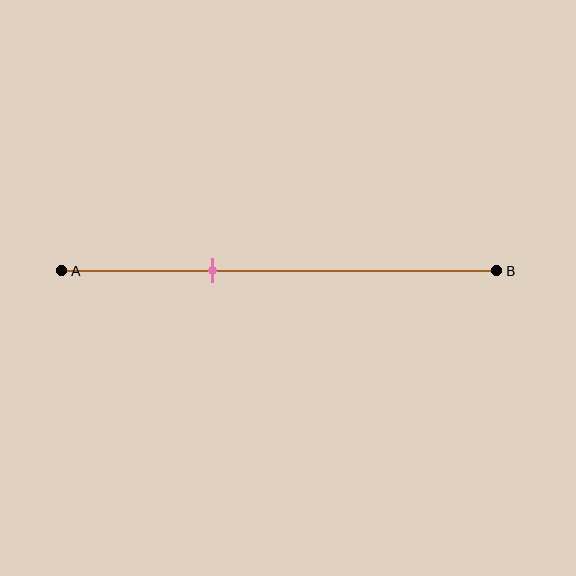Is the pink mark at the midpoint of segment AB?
No, the mark is at about 35% from A, not at the 50% midpoint.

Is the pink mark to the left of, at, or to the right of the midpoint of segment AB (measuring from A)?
The pink mark is to the left of the midpoint of segment AB.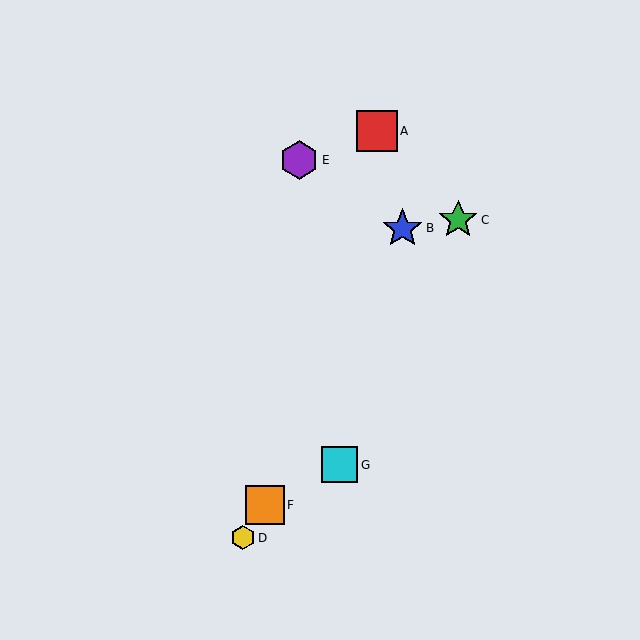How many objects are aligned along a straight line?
3 objects (C, D, F) are aligned along a straight line.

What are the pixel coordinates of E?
Object E is at (299, 160).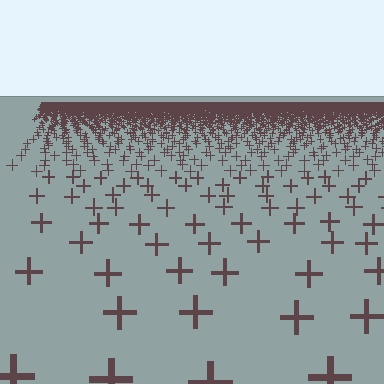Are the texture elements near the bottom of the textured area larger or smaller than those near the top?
Larger. Near the bottom, elements are closer to the viewer and appear at a bigger on-screen size.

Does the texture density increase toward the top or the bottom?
Density increases toward the top.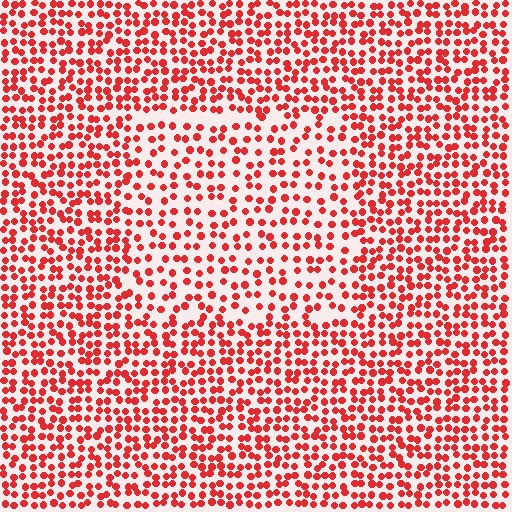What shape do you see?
I see a rectangle.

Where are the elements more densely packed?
The elements are more densely packed outside the rectangle boundary.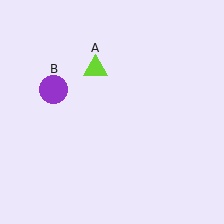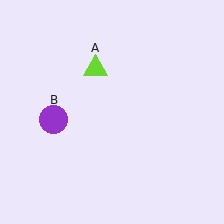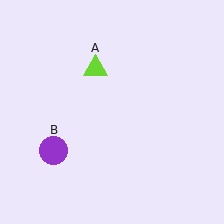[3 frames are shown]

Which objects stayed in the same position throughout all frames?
Lime triangle (object A) remained stationary.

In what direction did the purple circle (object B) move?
The purple circle (object B) moved down.